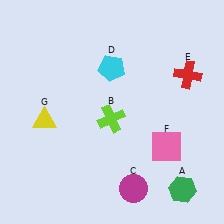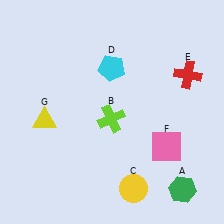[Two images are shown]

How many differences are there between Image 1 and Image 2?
There is 1 difference between the two images.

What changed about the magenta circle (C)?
In Image 1, C is magenta. In Image 2, it changed to yellow.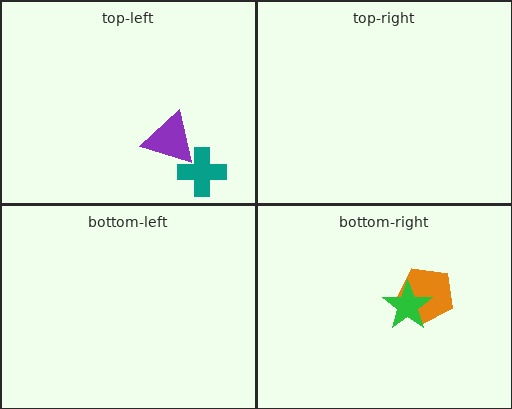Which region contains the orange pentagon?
The bottom-right region.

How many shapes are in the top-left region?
2.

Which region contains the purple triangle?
The top-left region.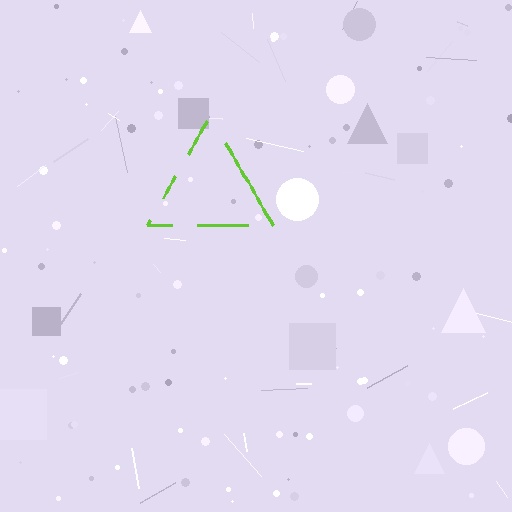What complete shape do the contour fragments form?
The contour fragments form a triangle.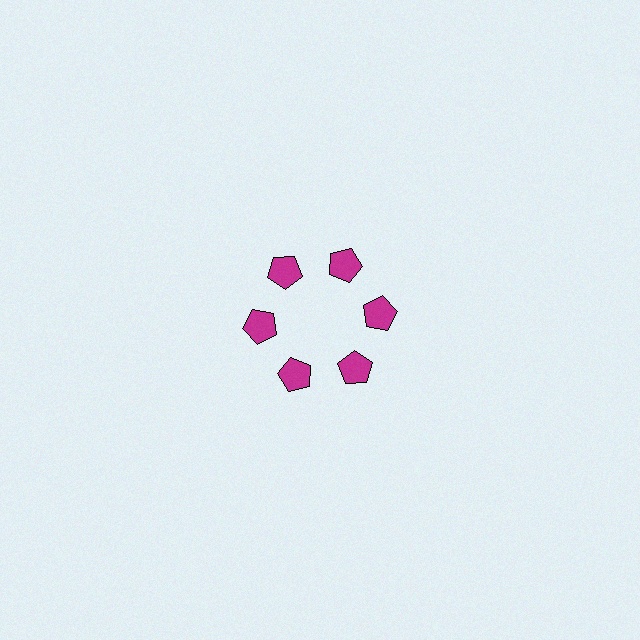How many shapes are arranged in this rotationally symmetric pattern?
There are 6 shapes, arranged in 6 groups of 1.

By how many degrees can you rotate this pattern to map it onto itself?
The pattern maps onto itself every 60 degrees of rotation.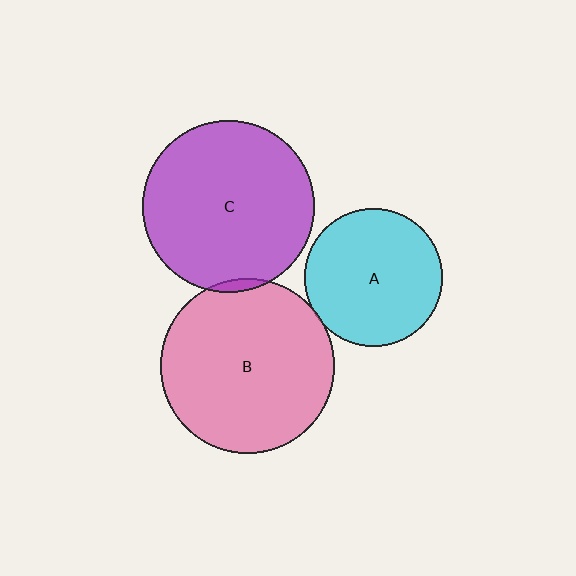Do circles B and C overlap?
Yes.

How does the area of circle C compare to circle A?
Approximately 1.6 times.